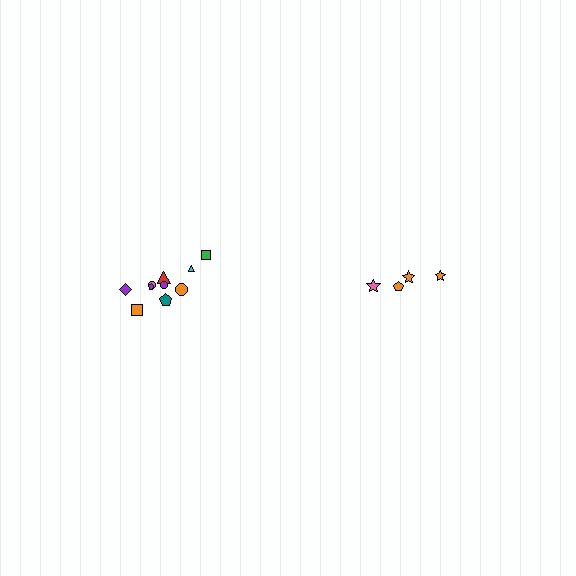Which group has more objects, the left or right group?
The left group.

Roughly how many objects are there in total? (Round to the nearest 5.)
Roughly 15 objects in total.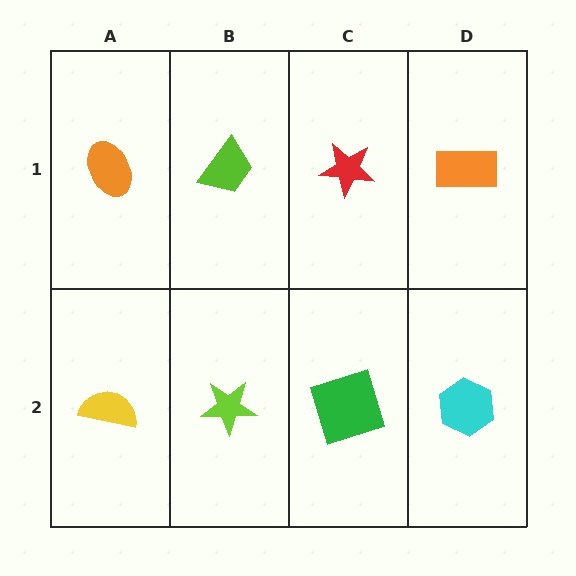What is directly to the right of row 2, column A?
A lime star.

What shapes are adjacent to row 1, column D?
A cyan hexagon (row 2, column D), a red star (row 1, column C).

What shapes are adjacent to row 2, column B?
A lime trapezoid (row 1, column B), a yellow semicircle (row 2, column A), a green square (row 2, column C).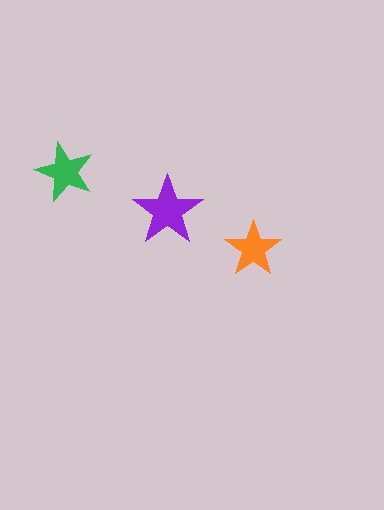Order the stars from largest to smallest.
the purple one, the green one, the orange one.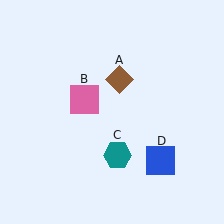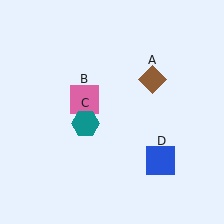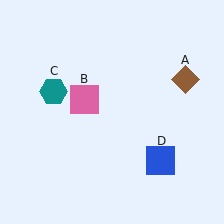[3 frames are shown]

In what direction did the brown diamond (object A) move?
The brown diamond (object A) moved right.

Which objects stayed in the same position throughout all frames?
Pink square (object B) and blue square (object D) remained stationary.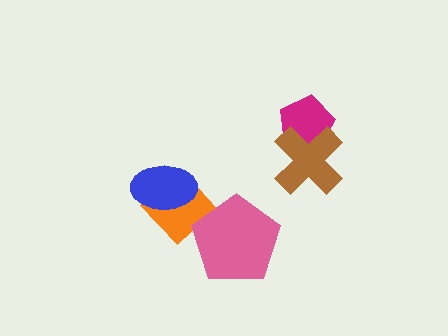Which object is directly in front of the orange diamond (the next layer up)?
The pink pentagon is directly in front of the orange diamond.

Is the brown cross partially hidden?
No, no other shape covers it.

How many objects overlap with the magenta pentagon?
1 object overlaps with the magenta pentagon.